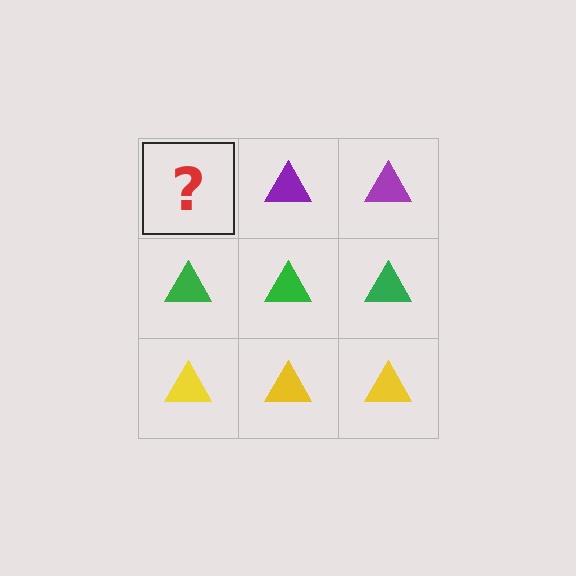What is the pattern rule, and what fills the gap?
The rule is that each row has a consistent color. The gap should be filled with a purple triangle.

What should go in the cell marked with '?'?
The missing cell should contain a purple triangle.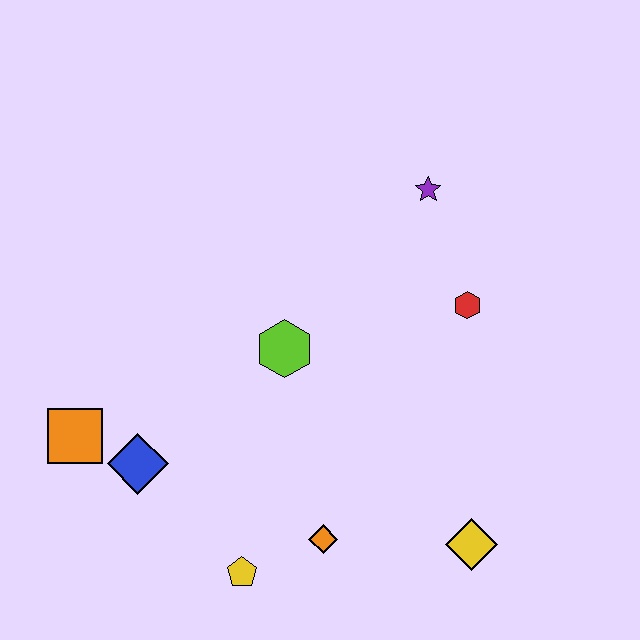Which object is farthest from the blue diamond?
The purple star is farthest from the blue diamond.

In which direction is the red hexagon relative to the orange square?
The red hexagon is to the right of the orange square.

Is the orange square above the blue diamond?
Yes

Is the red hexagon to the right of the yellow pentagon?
Yes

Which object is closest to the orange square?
The blue diamond is closest to the orange square.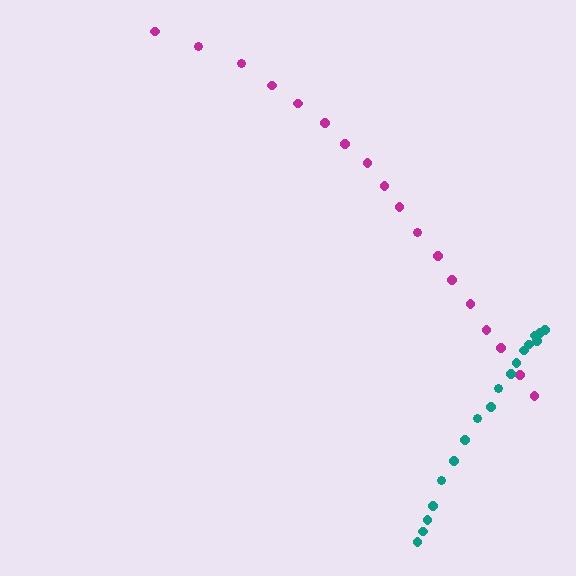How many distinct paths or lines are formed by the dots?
There are 2 distinct paths.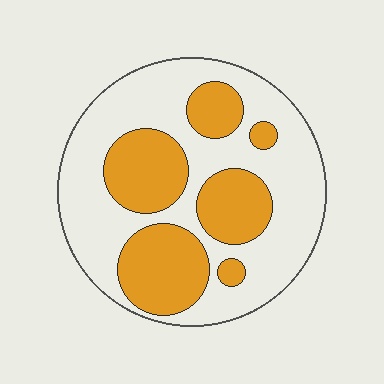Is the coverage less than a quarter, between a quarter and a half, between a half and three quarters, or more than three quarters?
Between a quarter and a half.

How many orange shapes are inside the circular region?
6.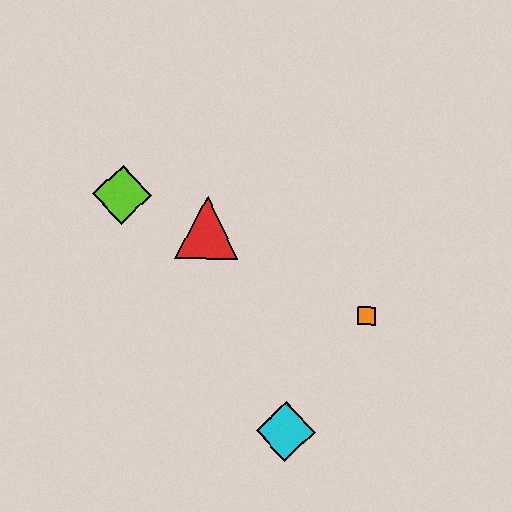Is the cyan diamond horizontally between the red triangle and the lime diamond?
No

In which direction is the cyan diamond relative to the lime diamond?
The cyan diamond is below the lime diamond.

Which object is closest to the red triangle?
The lime diamond is closest to the red triangle.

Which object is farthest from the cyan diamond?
The lime diamond is farthest from the cyan diamond.